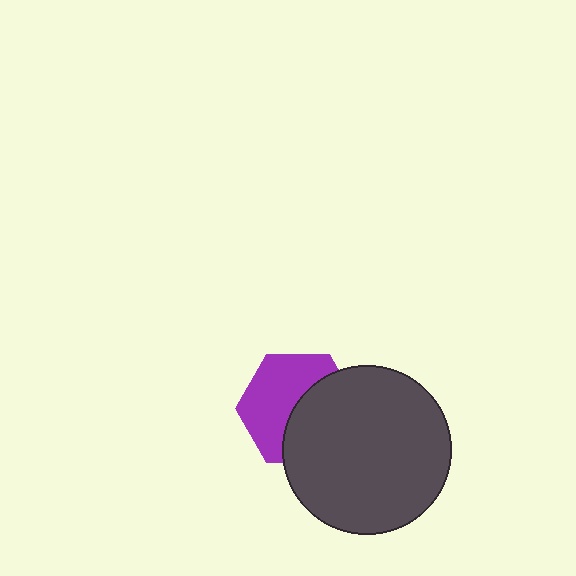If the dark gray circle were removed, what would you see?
You would see the complete purple hexagon.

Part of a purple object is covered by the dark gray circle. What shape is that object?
It is a hexagon.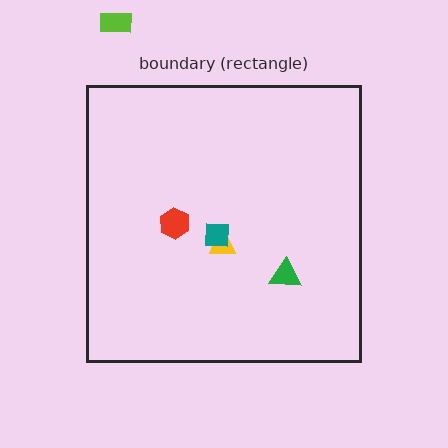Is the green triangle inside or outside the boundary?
Inside.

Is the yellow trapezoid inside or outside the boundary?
Inside.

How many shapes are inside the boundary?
4 inside, 1 outside.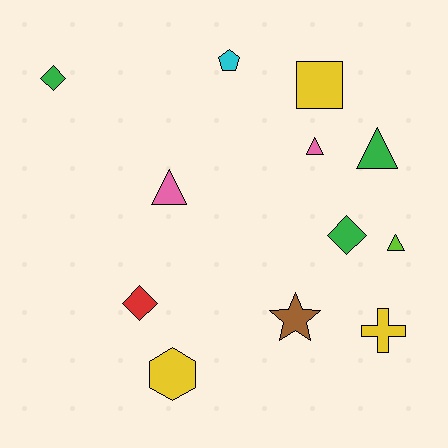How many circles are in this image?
There are no circles.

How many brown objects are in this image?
There is 1 brown object.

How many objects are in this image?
There are 12 objects.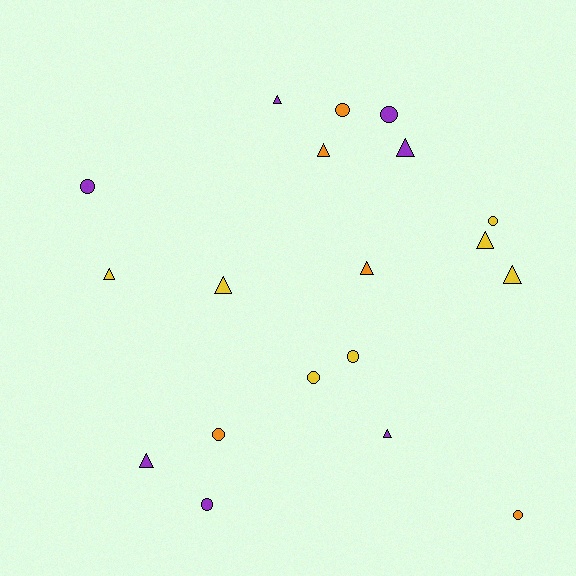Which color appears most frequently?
Yellow, with 7 objects.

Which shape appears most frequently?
Triangle, with 10 objects.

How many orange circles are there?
There are 3 orange circles.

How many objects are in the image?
There are 19 objects.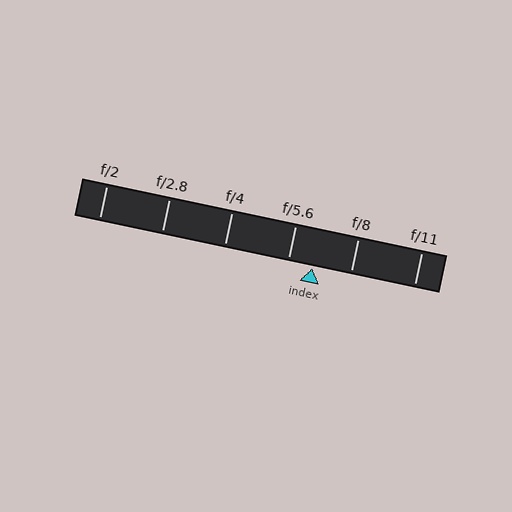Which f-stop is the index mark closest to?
The index mark is closest to f/5.6.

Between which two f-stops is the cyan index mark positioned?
The index mark is between f/5.6 and f/8.